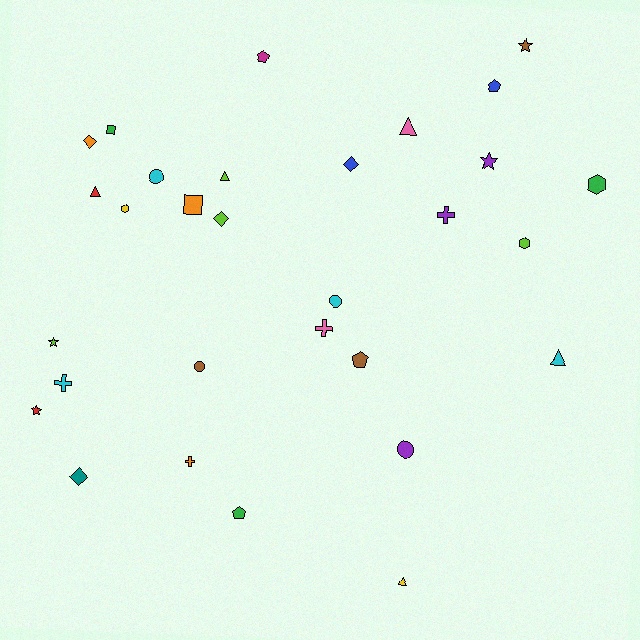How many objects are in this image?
There are 30 objects.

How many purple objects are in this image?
There are 3 purple objects.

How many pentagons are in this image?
There are 4 pentagons.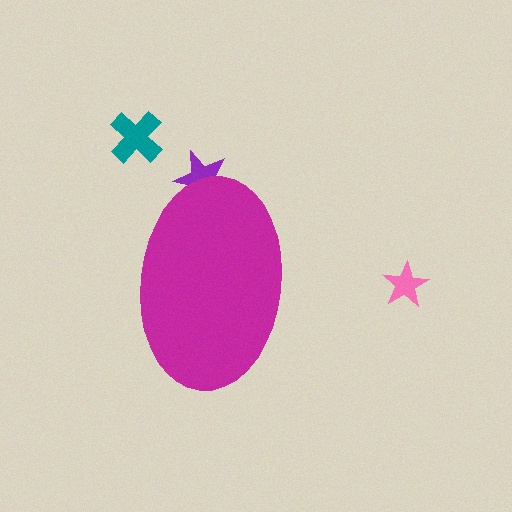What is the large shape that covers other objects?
A magenta ellipse.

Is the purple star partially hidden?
Yes, the purple star is partially hidden behind the magenta ellipse.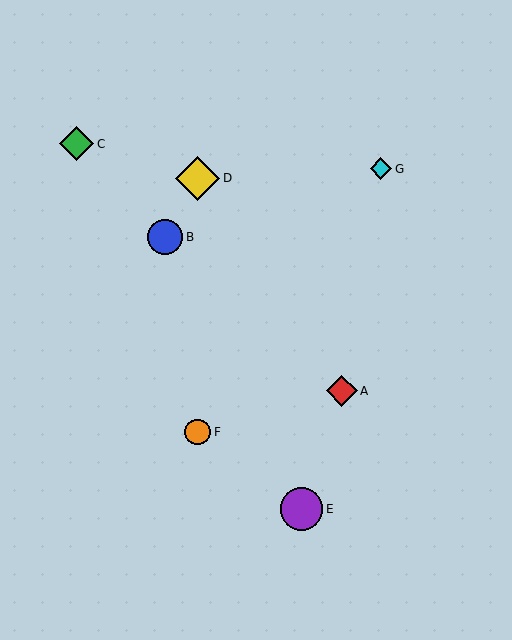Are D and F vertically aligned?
Yes, both are at x≈198.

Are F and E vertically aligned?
No, F is at x≈198 and E is at x≈301.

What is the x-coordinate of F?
Object F is at x≈198.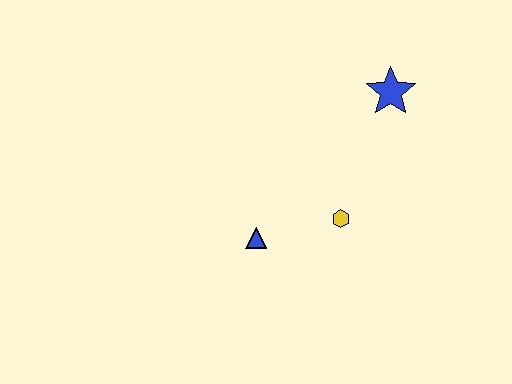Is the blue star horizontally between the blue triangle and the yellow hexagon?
No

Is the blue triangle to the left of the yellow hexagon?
Yes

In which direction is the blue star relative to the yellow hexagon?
The blue star is above the yellow hexagon.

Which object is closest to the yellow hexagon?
The blue triangle is closest to the yellow hexagon.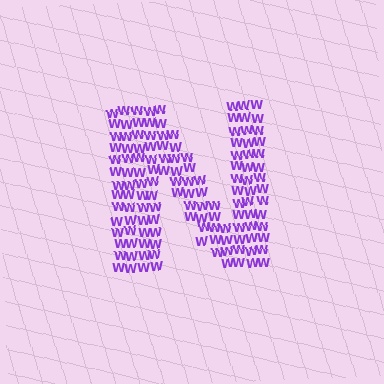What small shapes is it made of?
It is made of small letter W's.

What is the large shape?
The large shape is the letter N.